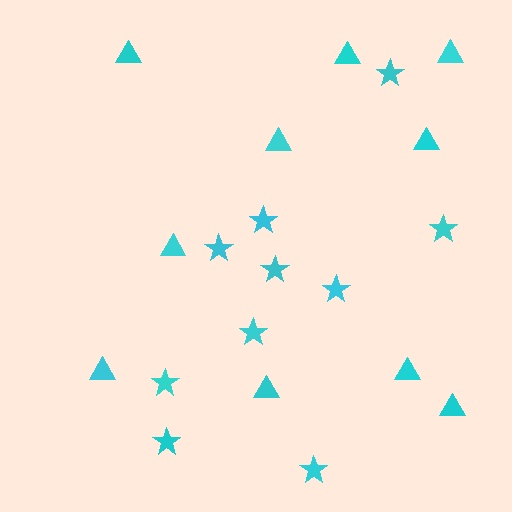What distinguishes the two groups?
There are 2 groups: one group of triangles (10) and one group of stars (10).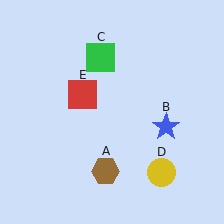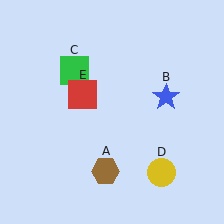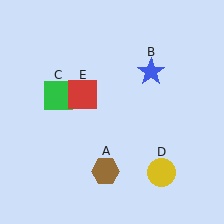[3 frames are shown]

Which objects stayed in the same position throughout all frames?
Brown hexagon (object A) and yellow circle (object D) and red square (object E) remained stationary.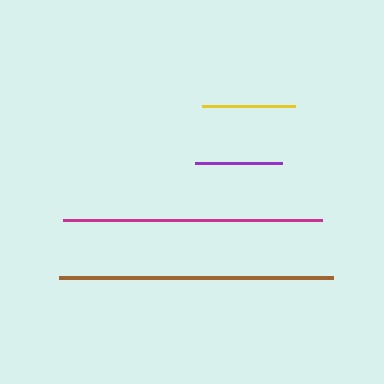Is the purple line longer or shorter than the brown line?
The brown line is longer than the purple line.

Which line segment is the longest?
The brown line is the longest at approximately 274 pixels.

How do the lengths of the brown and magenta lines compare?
The brown and magenta lines are approximately the same length.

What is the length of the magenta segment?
The magenta segment is approximately 259 pixels long.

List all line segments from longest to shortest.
From longest to shortest: brown, magenta, yellow, purple.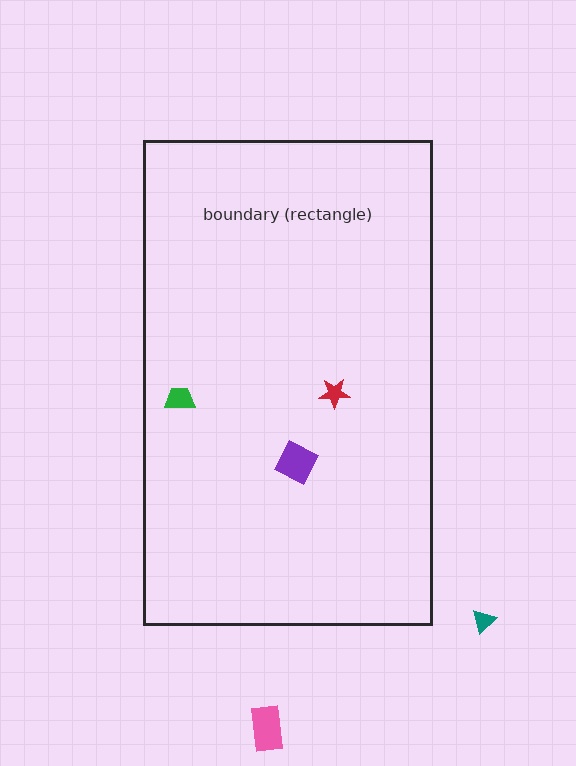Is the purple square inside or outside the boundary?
Inside.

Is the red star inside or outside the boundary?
Inside.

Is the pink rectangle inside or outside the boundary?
Outside.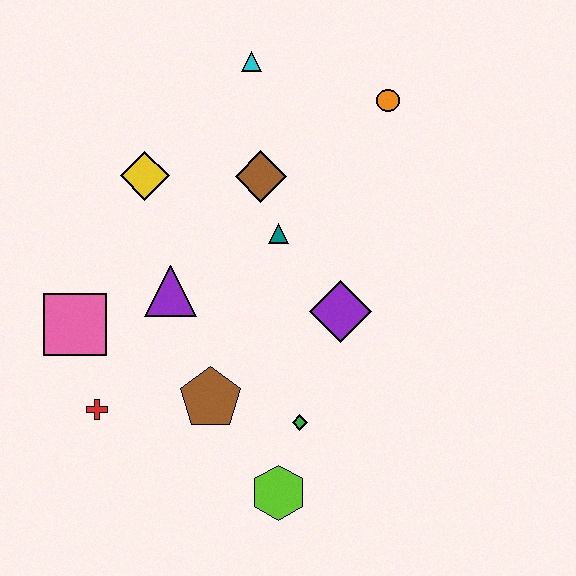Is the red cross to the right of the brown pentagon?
No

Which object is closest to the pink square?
The red cross is closest to the pink square.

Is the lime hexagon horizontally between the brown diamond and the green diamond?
Yes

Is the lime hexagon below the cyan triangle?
Yes